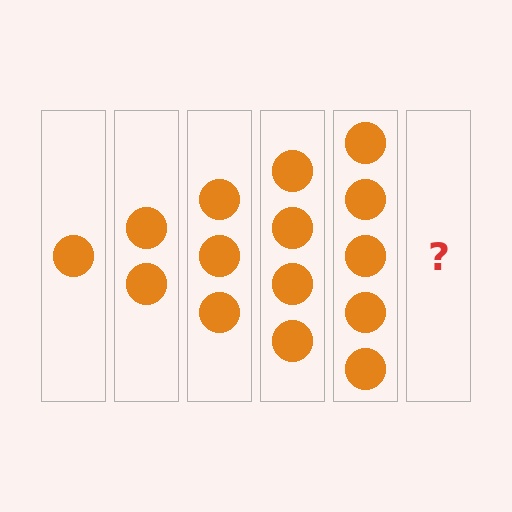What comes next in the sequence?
The next element should be 6 circles.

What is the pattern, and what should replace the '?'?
The pattern is that each step adds one more circle. The '?' should be 6 circles.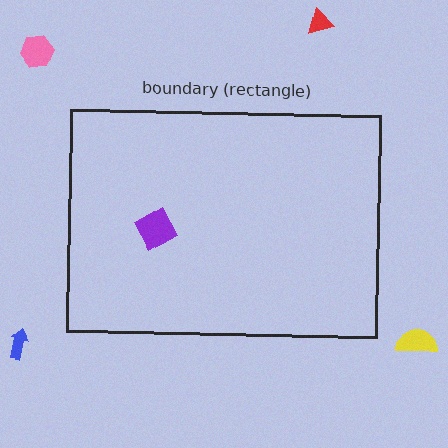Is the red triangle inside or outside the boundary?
Outside.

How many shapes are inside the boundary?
1 inside, 4 outside.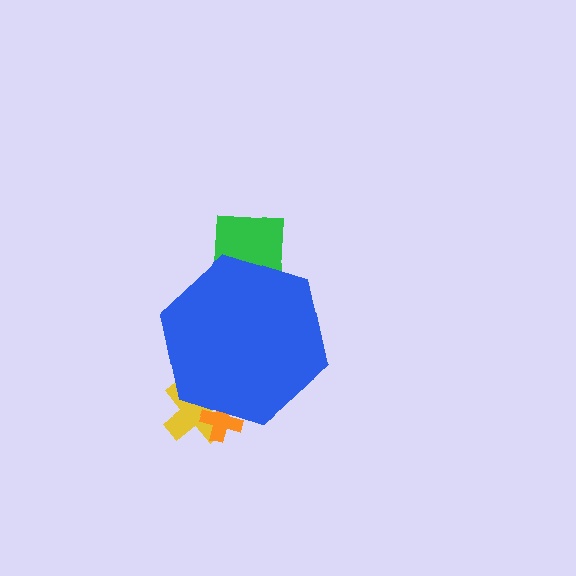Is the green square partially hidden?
Yes, the green square is partially hidden behind the blue hexagon.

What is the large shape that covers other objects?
A blue hexagon.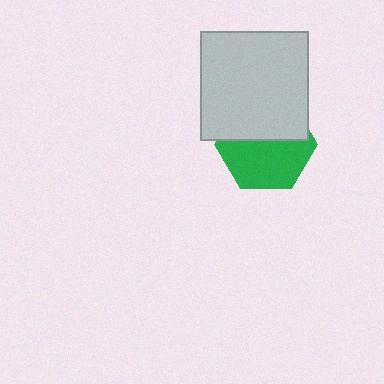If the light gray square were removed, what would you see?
You would see the complete green hexagon.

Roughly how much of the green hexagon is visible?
About half of it is visible (roughly 55%).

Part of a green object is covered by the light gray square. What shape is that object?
It is a hexagon.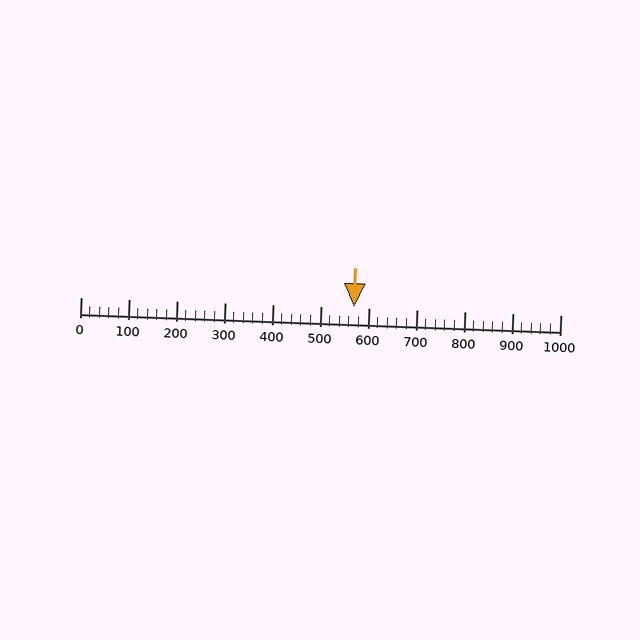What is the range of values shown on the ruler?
The ruler shows values from 0 to 1000.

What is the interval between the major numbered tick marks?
The major tick marks are spaced 100 units apart.